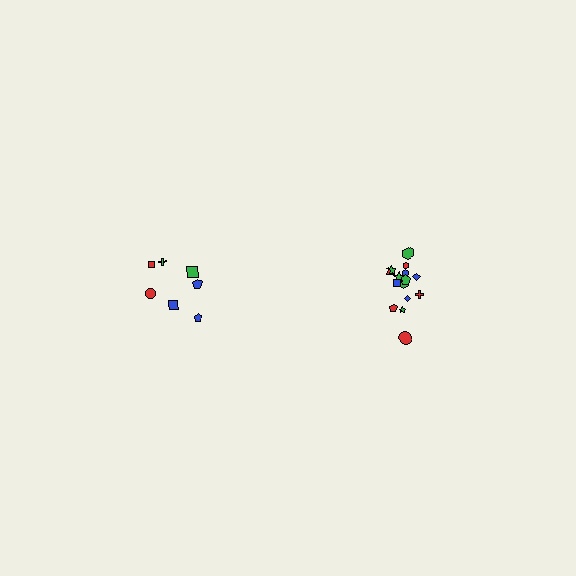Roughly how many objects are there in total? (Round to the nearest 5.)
Roughly 20 objects in total.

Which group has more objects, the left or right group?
The right group.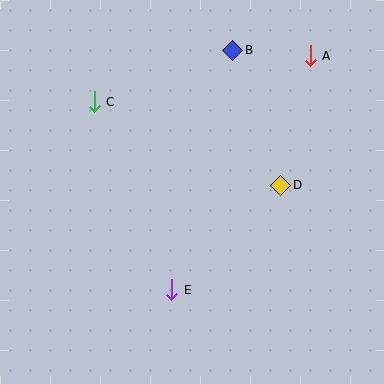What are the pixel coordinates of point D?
Point D is at (281, 185).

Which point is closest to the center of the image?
Point D at (281, 185) is closest to the center.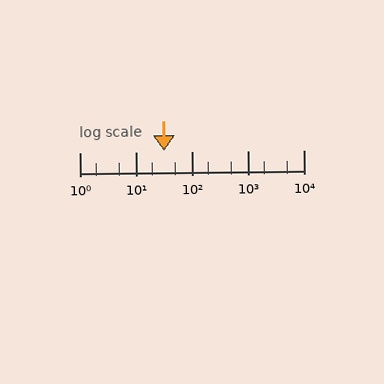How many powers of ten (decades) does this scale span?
The scale spans 4 decades, from 1 to 10000.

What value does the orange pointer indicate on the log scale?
The pointer indicates approximately 32.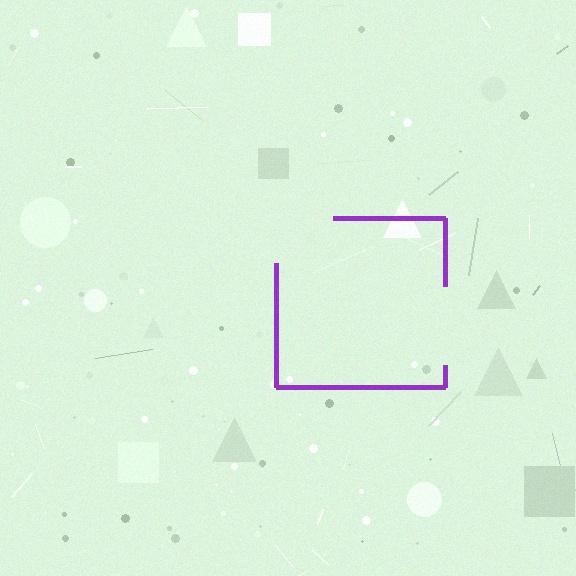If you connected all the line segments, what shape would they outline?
They would outline a square.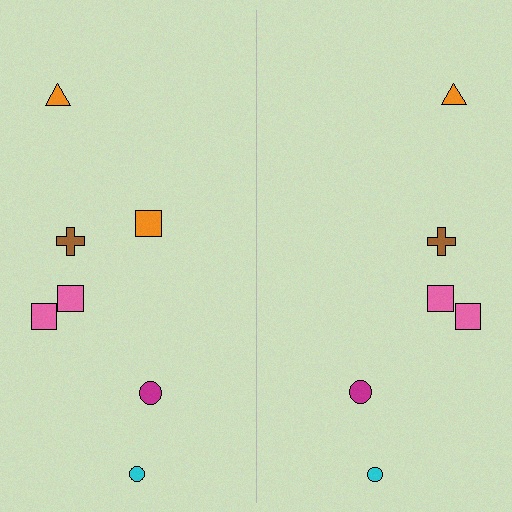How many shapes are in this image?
There are 13 shapes in this image.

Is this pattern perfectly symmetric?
No, the pattern is not perfectly symmetric. A orange square is missing from the right side.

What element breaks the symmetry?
A orange square is missing from the right side.